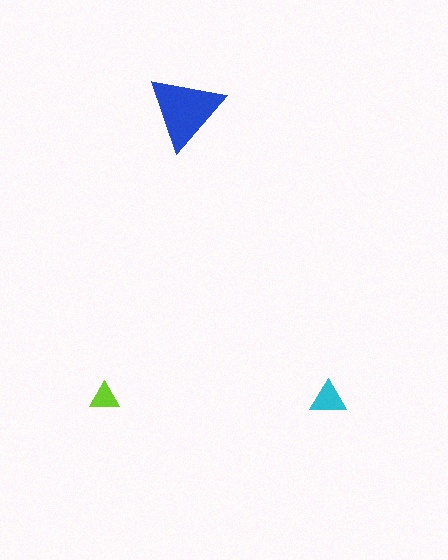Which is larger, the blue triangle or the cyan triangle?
The blue one.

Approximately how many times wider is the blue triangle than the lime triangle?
About 2.5 times wider.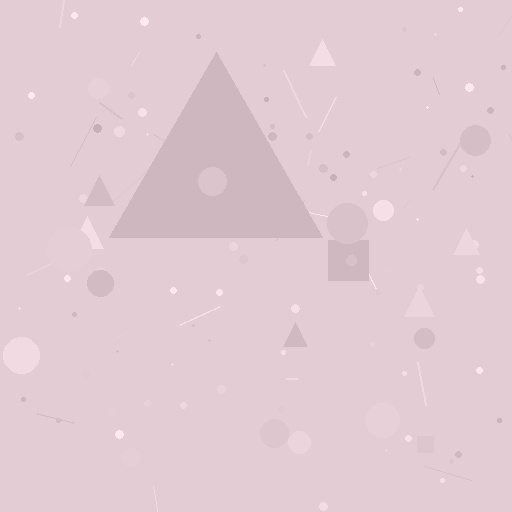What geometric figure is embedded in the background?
A triangle is embedded in the background.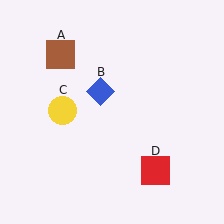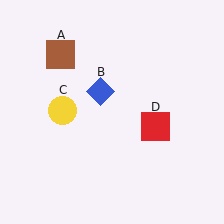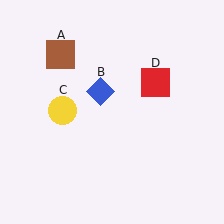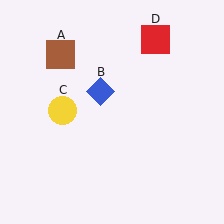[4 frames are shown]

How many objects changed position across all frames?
1 object changed position: red square (object D).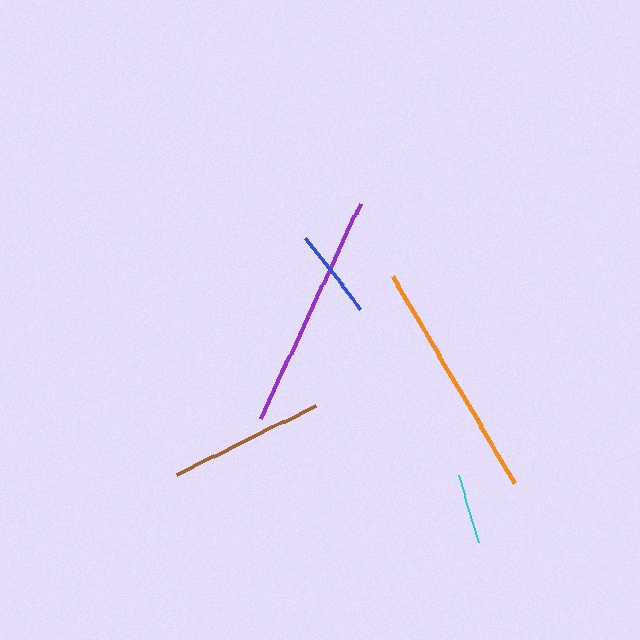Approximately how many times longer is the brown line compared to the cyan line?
The brown line is approximately 2.2 times the length of the cyan line.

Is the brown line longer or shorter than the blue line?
The brown line is longer than the blue line.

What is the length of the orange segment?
The orange segment is approximately 241 pixels long.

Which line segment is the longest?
The orange line is the longest at approximately 241 pixels.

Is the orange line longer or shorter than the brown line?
The orange line is longer than the brown line.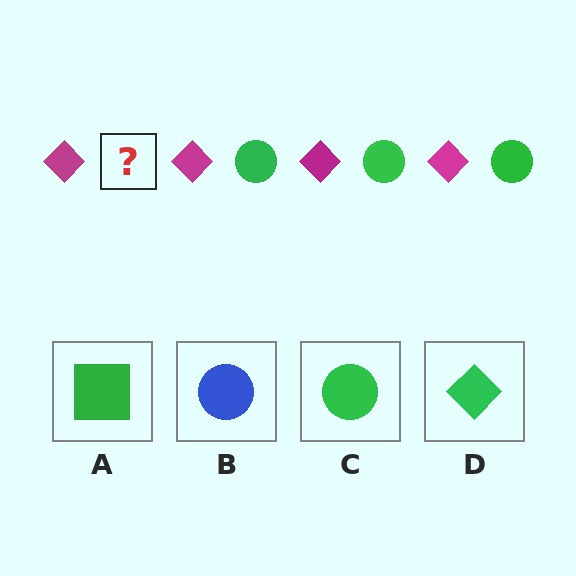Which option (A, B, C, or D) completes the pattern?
C.